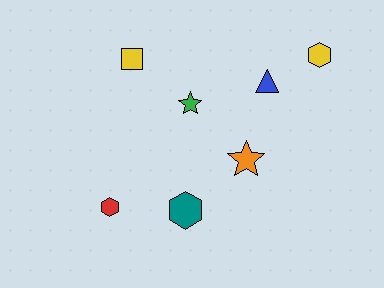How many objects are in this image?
There are 7 objects.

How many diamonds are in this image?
There are no diamonds.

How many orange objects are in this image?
There is 1 orange object.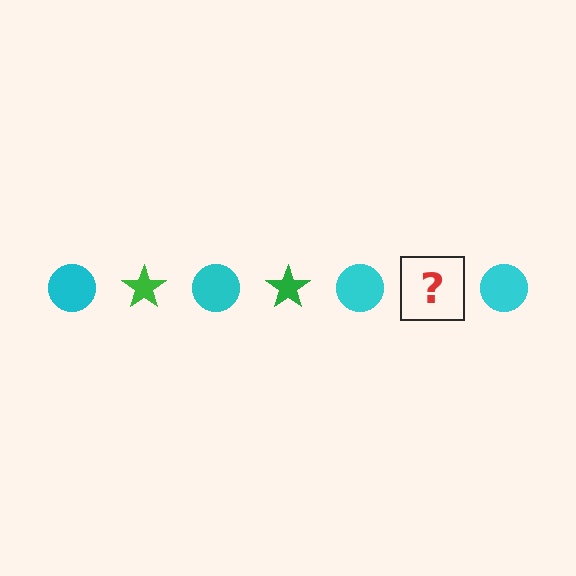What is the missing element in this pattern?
The missing element is a green star.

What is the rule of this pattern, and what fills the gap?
The rule is that the pattern alternates between cyan circle and green star. The gap should be filled with a green star.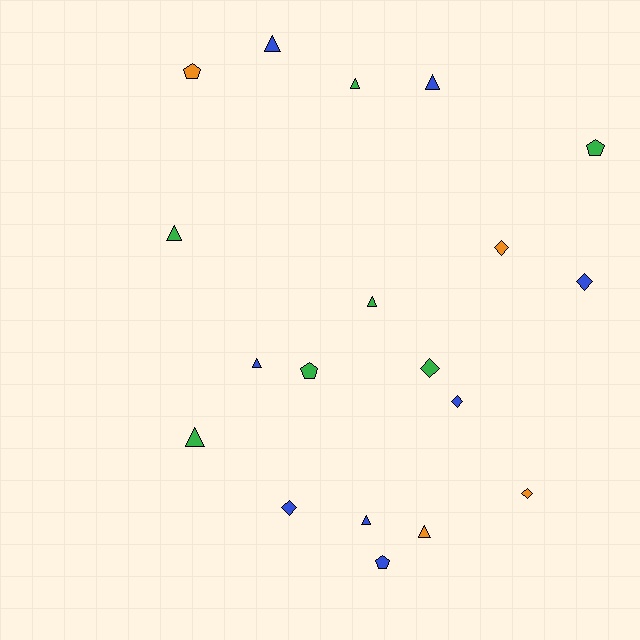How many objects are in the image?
There are 19 objects.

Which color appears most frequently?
Blue, with 8 objects.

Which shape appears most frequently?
Triangle, with 9 objects.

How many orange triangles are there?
There is 1 orange triangle.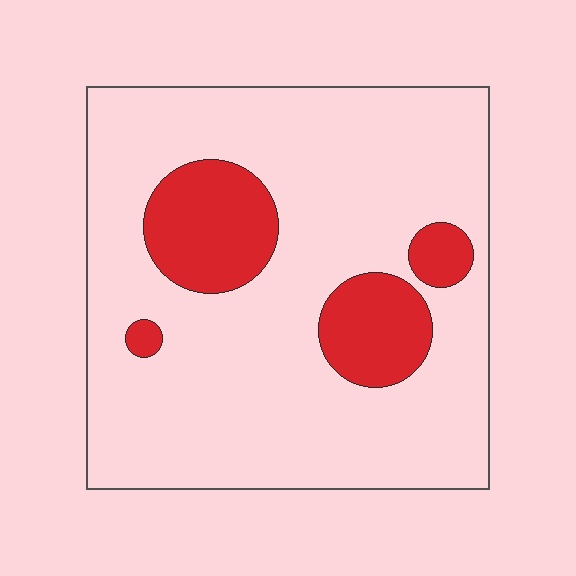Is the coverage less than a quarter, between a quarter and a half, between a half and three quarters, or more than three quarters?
Less than a quarter.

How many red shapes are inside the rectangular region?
4.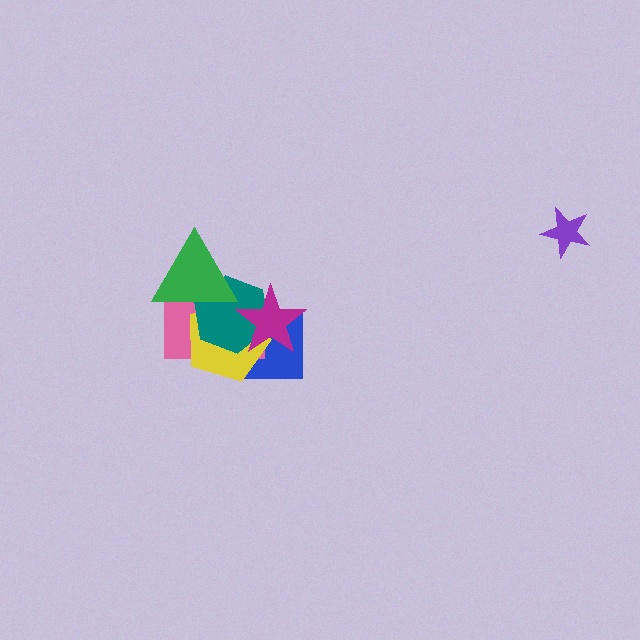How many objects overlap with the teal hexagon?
5 objects overlap with the teal hexagon.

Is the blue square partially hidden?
Yes, it is partially covered by another shape.